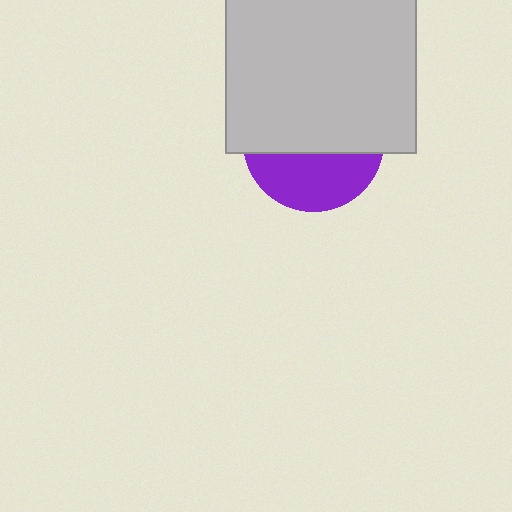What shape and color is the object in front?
The object in front is a light gray square.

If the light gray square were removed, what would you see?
You would see the complete purple circle.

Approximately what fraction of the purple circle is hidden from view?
Roughly 61% of the purple circle is hidden behind the light gray square.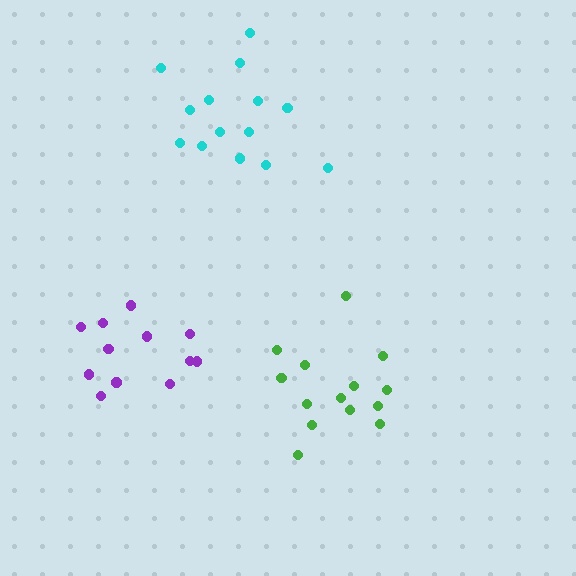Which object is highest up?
The cyan cluster is topmost.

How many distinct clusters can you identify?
There are 3 distinct clusters.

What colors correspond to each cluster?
The clusters are colored: cyan, purple, green.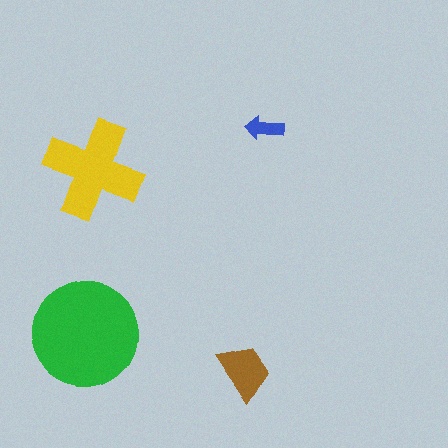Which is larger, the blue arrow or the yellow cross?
The yellow cross.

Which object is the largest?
The green circle.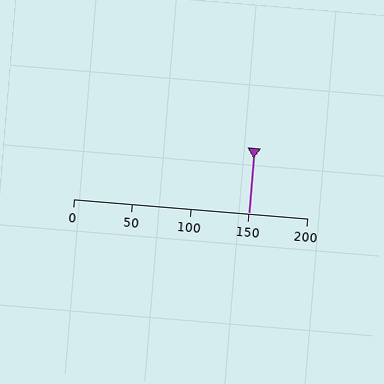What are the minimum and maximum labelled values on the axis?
The axis runs from 0 to 200.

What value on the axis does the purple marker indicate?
The marker indicates approximately 150.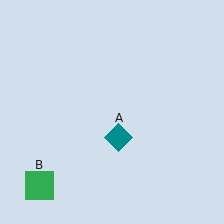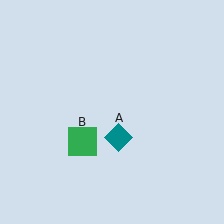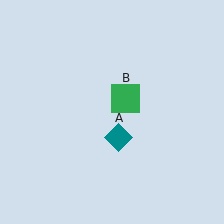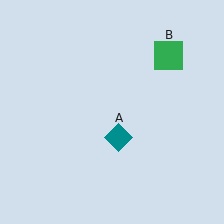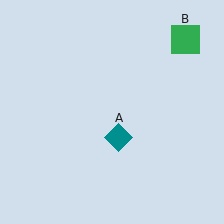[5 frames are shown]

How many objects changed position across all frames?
1 object changed position: green square (object B).